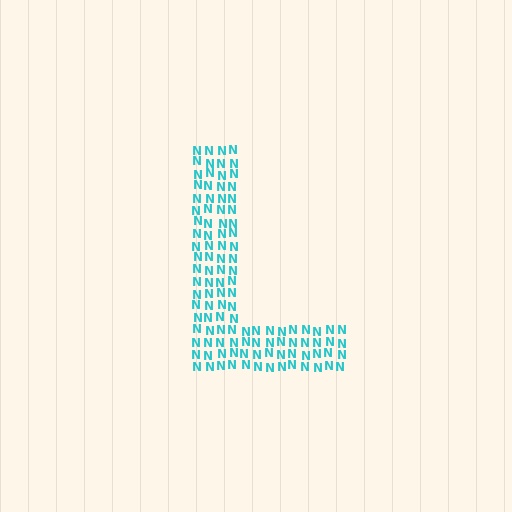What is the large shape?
The large shape is the letter L.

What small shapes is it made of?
It is made of small letter N's.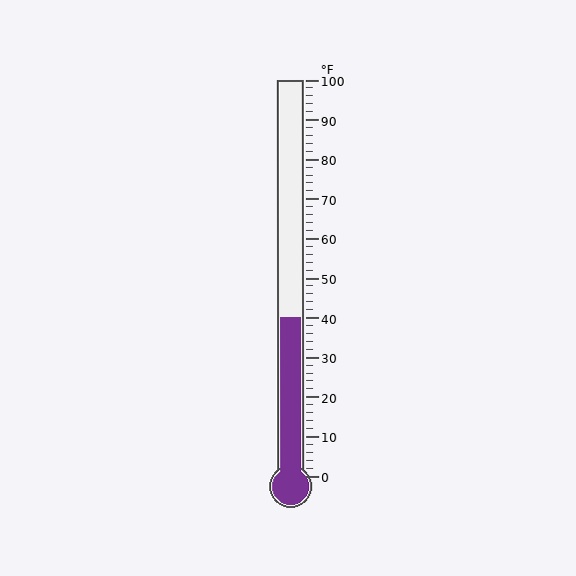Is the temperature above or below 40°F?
The temperature is at 40°F.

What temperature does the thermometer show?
The thermometer shows approximately 40°F.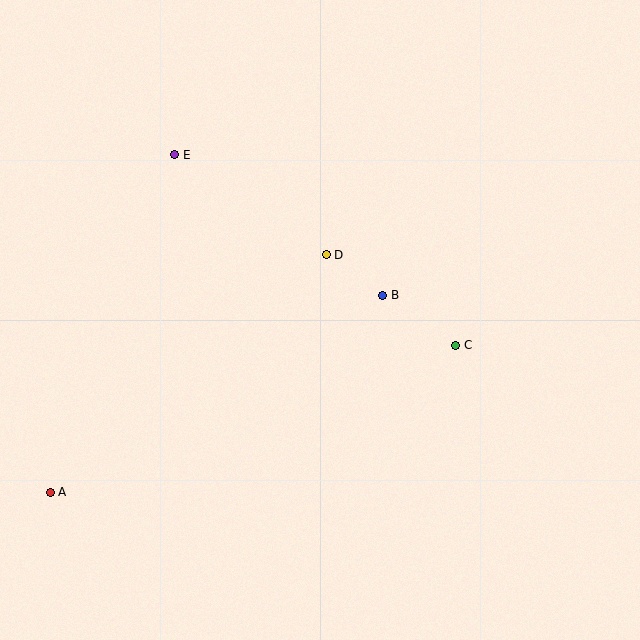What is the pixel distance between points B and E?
The distance between B and E is 251 pixels.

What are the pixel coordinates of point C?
Point C is at (456, 345).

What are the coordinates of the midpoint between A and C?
The midpoint between A and C is at (253, 419).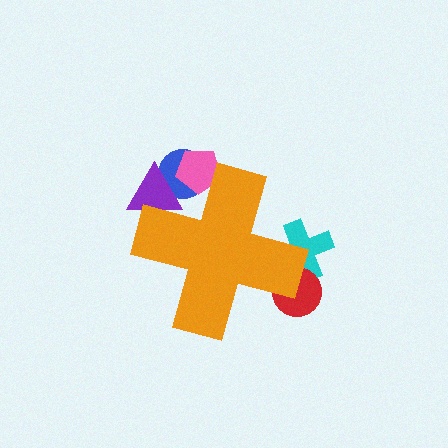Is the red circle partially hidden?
Yes, the red circle is partially hidden behind the orange cross.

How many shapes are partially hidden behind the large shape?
5 shapes are partially hidden.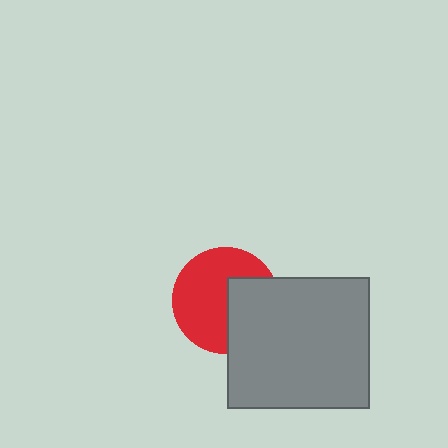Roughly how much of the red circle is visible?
About half of it is visible (roughly 63%).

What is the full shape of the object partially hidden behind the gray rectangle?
The partially hidden object is a red circle.